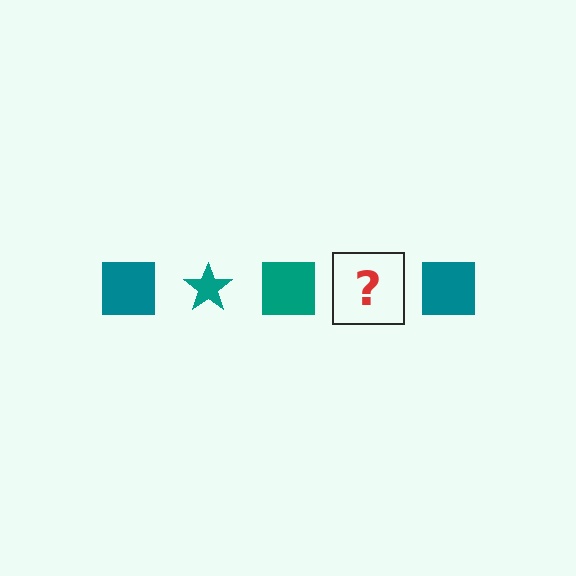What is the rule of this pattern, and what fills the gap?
The rule is that the pattern cycles through square, star shapes in teal. The gap should be filled with a teal star.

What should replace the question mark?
The question mark should be replaced with a teal star.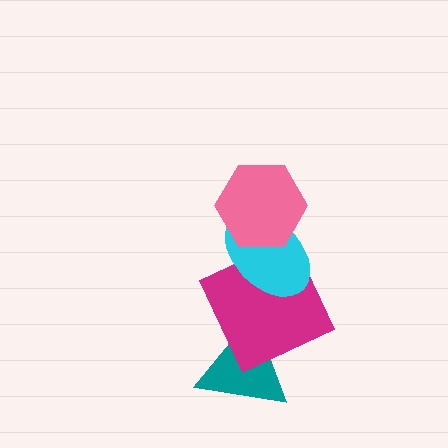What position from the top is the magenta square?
The magenta square is 3rd from the top.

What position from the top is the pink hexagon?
The pink hexagon is 1st from the top.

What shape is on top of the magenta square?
The cyan ellipse is on top of the magenta square.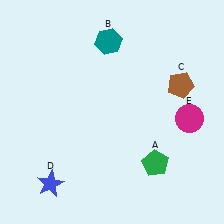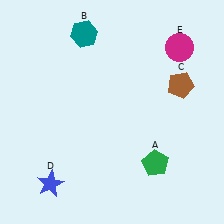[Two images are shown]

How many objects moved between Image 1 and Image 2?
2 objects moved between the two images.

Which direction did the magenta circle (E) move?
The magenta circle (E) moved up.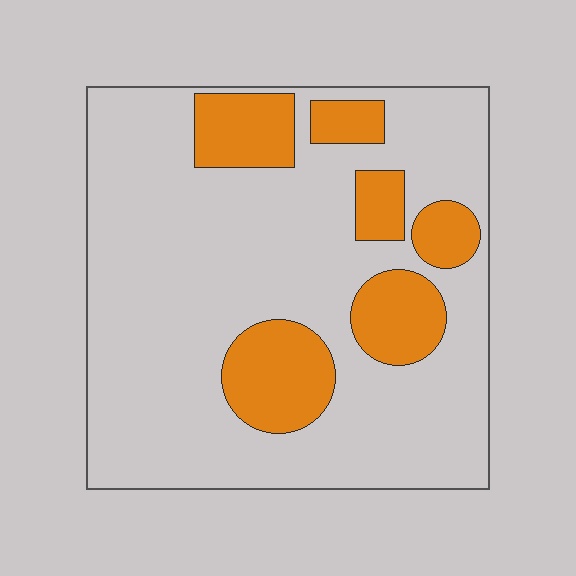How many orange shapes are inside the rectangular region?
6.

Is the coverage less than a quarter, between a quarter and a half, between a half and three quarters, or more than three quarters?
Less than a quarter.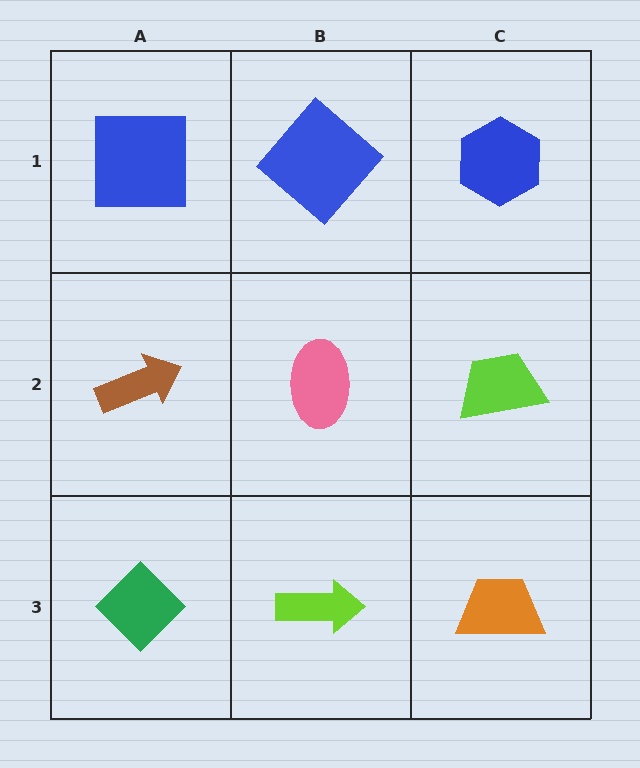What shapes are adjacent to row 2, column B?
A blue diamond (row 1, column B), a lime arrow (row 3, column B), a brown arrow (row 2, column A), a lime trapezoid (row 2, column C).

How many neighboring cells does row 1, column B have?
3.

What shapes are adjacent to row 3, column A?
A brown arrow (row 2, column A), a lime arrow (row 3, column B).